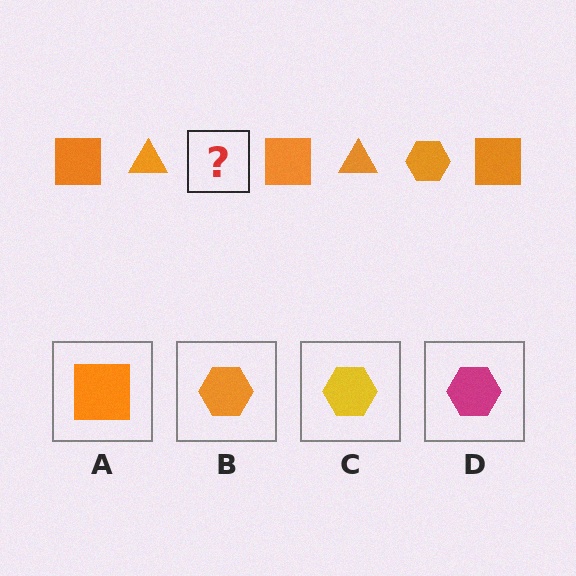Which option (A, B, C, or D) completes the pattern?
B.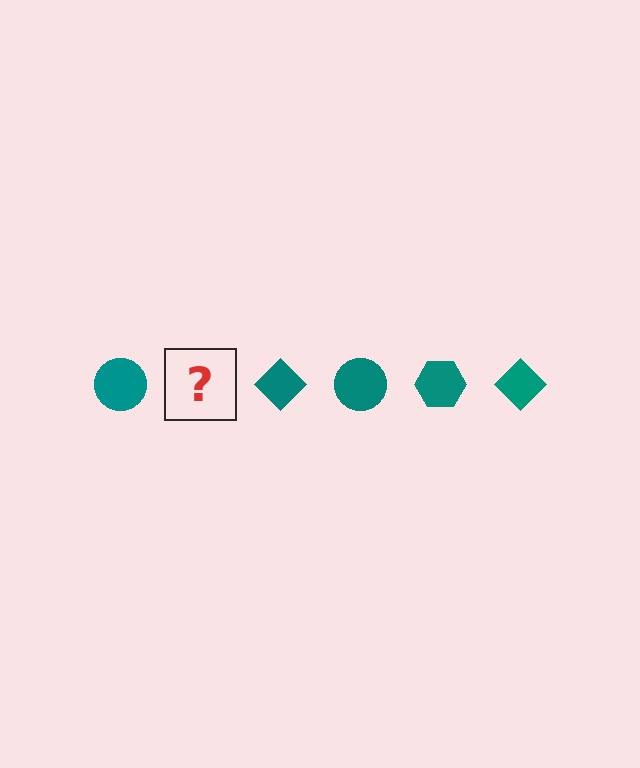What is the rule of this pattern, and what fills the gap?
The rule is that the pattern cycles through circle, hexagon, diamond shapes in teal. The gap should be filled with a teal hexagon.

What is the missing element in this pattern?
The missing element is a teal hexagon.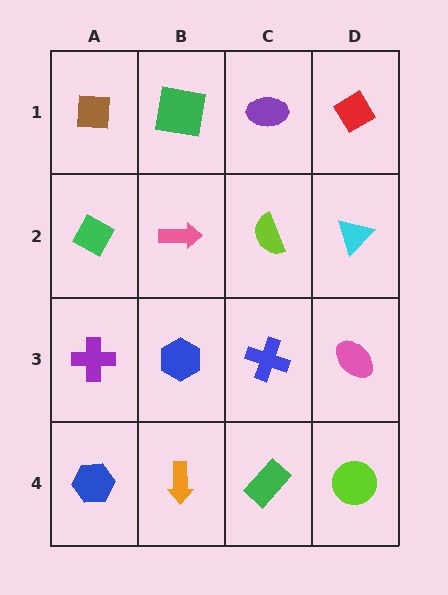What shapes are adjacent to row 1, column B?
A pink arrow (row 2, column B), a brown square (row 1, column A), a purple ellipse (row 1, column C).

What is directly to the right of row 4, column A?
An orange arrow.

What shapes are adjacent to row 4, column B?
A blue hexagon (row 3, column B), a blue hexagon (row 4, column A), a green rectangle (row 4, column C).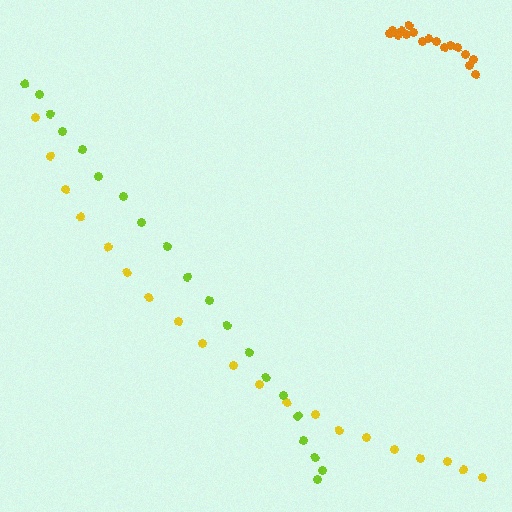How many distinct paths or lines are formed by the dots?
There are 3 distinct paths.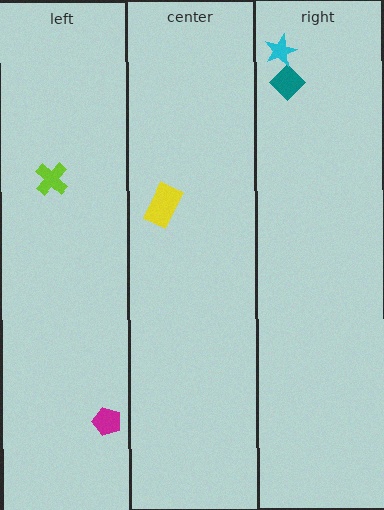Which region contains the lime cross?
The left region.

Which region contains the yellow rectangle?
The center region.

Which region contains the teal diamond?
The right region.